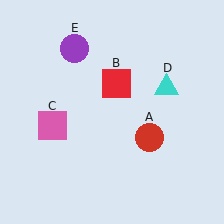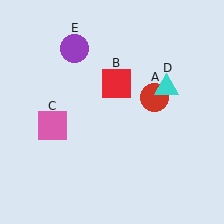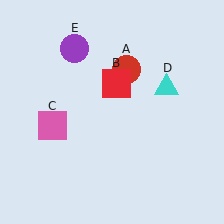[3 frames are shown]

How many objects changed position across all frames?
1 object changed position: red circle (object A).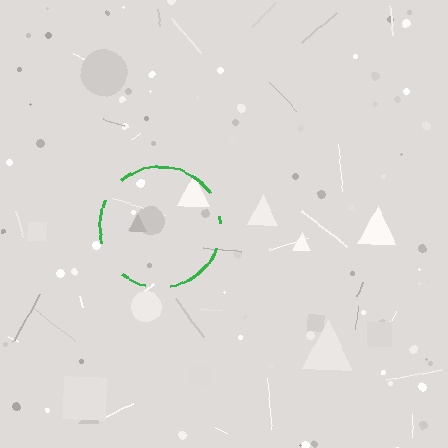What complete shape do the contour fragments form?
The contour fragments form a circle.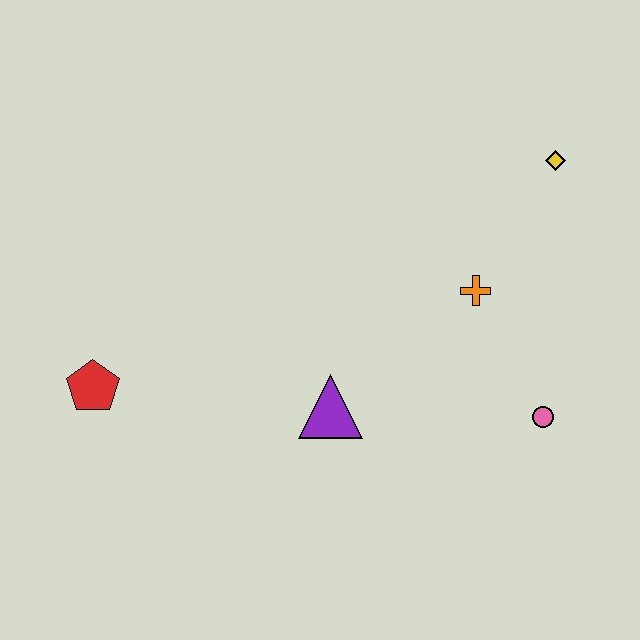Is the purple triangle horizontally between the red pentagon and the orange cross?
Yes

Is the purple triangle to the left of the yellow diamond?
Yes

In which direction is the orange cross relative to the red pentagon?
The orange cross is to the right of the red pentagon.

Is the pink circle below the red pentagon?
Yes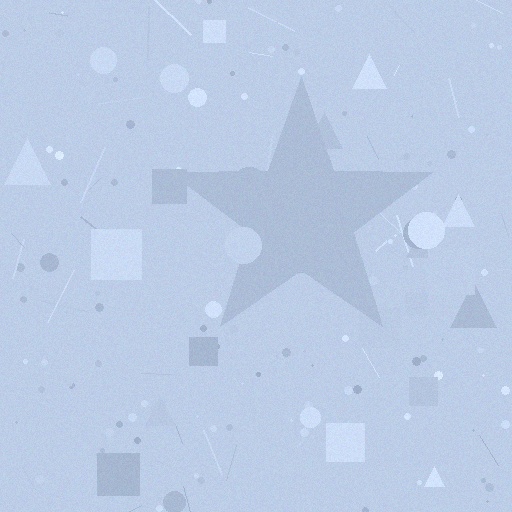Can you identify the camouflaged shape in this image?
The camouflaged shape is a star.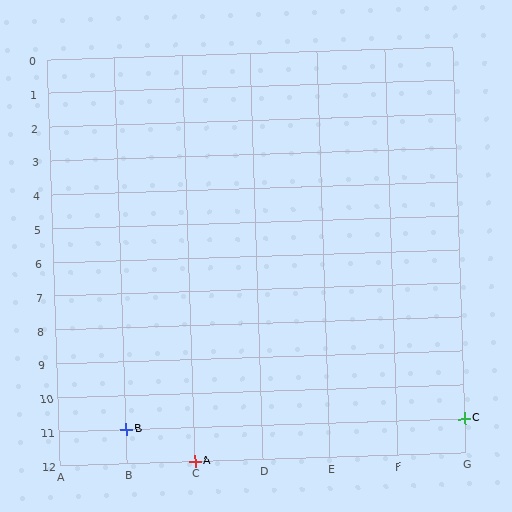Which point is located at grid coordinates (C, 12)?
Point A is at (C, 12).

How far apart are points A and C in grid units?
Points A and C are 4 columns and 1 row apart (about 4.1 grid units diagonally).